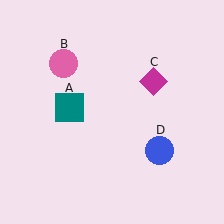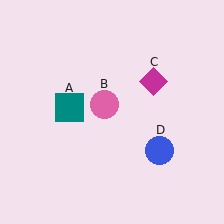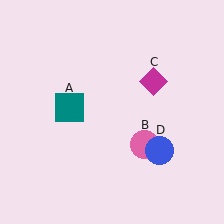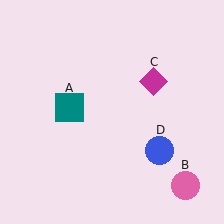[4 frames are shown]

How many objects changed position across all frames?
1 object changed position: pink circle (object B).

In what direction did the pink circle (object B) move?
The pink circle (object B) moved down and to the right.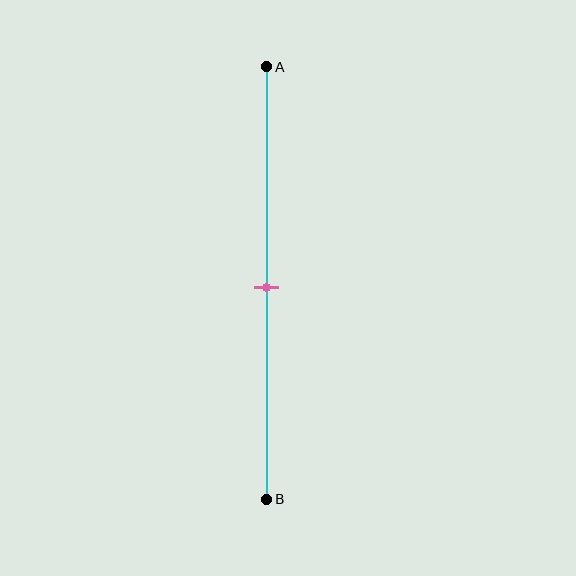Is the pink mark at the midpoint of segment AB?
Yes, the mark is approximately at the midpoint.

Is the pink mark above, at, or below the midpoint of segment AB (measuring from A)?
The pink mark is approximately at the midpoint of segment AB.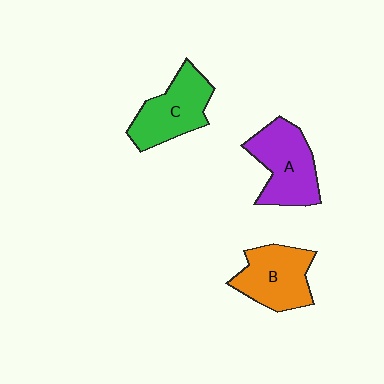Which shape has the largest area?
Shape A (purple).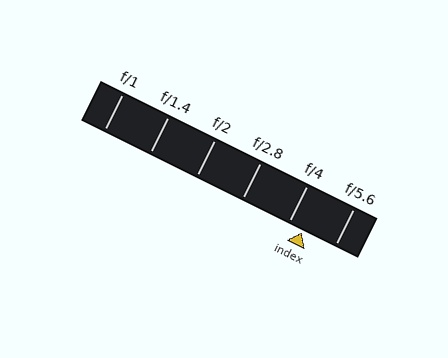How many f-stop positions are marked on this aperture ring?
There are 6 f-stop positions marked.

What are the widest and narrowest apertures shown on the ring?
The widest aperture shown is f/1 and the narrowest is f/5.6.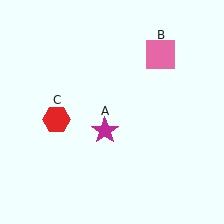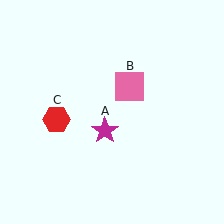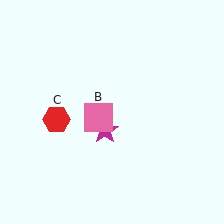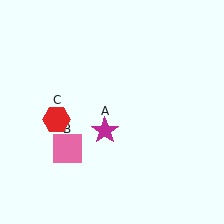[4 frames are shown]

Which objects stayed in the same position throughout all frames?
Magenta star (object A) and red hexagon (object C) remained stationary.